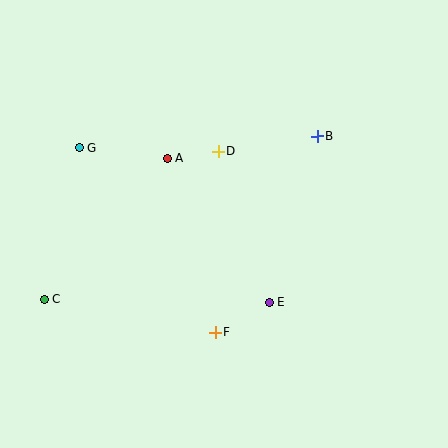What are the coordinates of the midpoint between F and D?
The midpoint between F and D is at (216, 242).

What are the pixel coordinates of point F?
Point F is at (215, 332).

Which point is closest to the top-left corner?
Point G is closest to the top-left corner.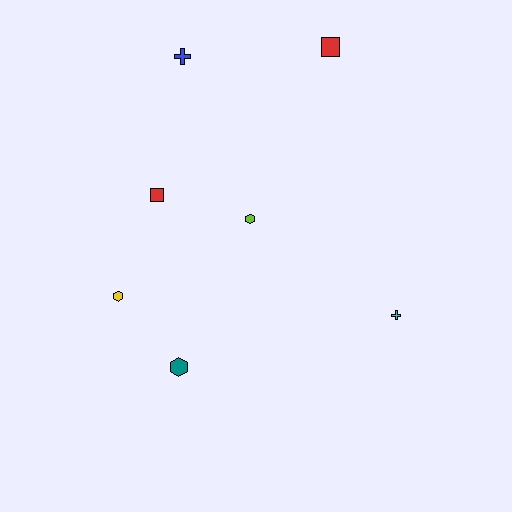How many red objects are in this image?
There are 2 red objects.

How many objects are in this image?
There are 7 objects.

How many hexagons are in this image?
There are 3 hexagons.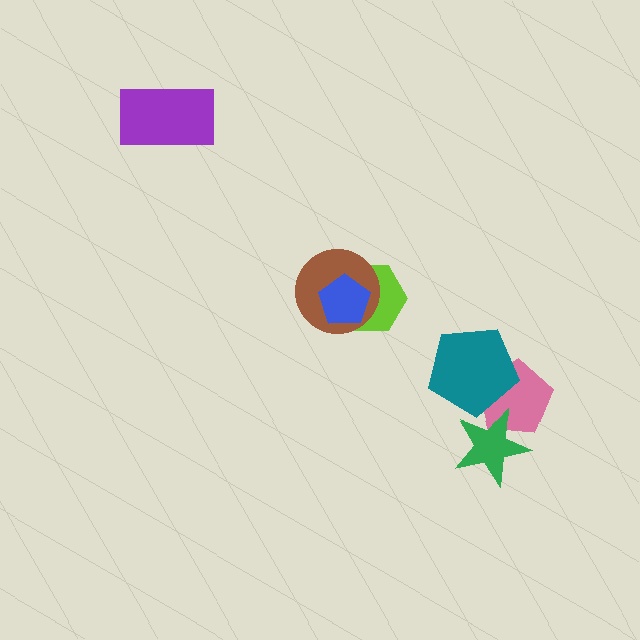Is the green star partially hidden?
Yes, it is partially covered by another shape.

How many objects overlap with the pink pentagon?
2 objects overlap with the pink pentagon.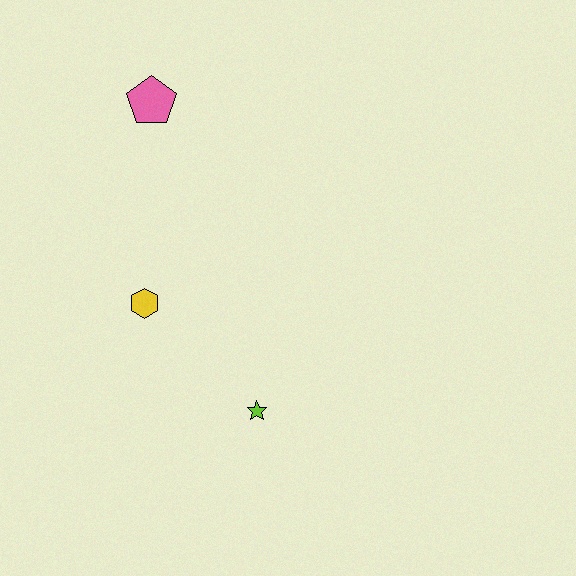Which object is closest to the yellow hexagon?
The lime star is closest to the yellow hexagon.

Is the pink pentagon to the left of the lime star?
Yes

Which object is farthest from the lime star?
The pink pentagon is farthest from the lime star.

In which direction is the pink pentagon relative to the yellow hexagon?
The pink pentagon is above the yellow hexagon.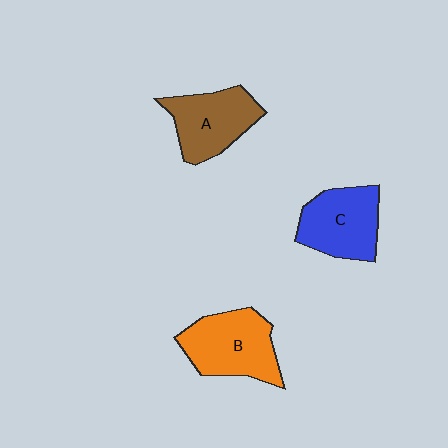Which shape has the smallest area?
Shape A (brown).